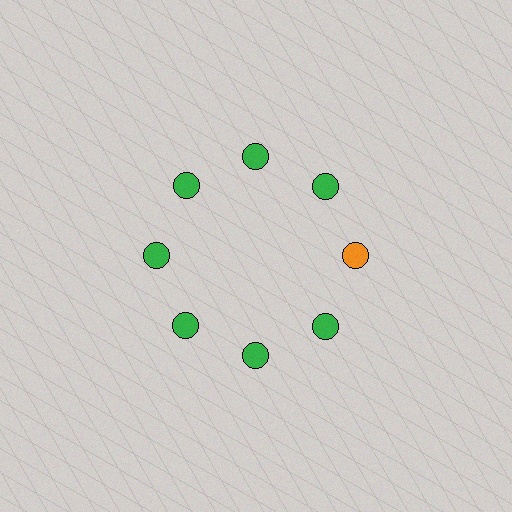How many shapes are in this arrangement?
There are 8 shapes arranged in a ring pattern.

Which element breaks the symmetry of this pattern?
The orange circle at roughly the 3 o'clock position breaks the symmetry. All other shapes are green circles.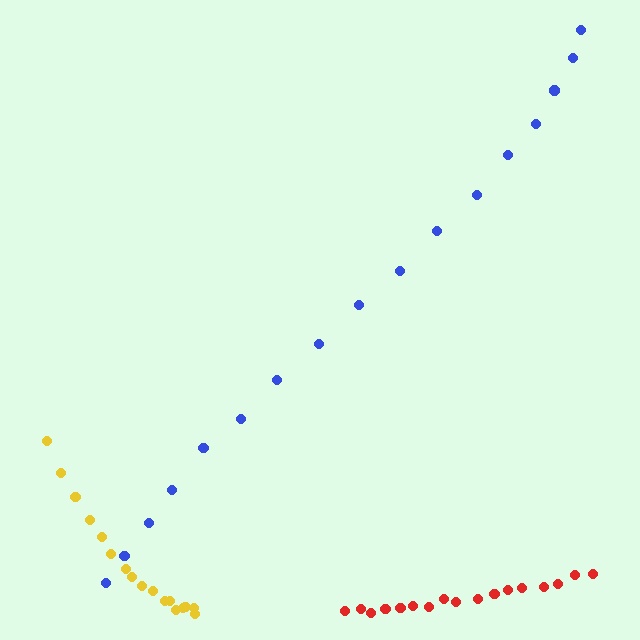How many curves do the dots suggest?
There are 3 distinct paths.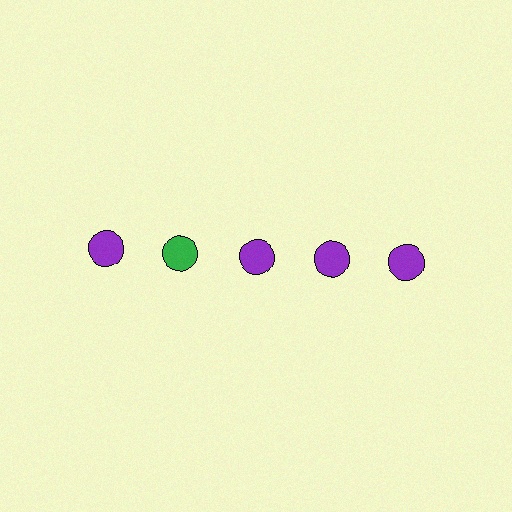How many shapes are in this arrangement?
There are 5 shapes arranged in a grid pattern.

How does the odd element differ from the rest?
It has a different color: green instead of purple.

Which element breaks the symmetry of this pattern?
The green circle in the top row, second from left column breaks the symmetry. All other shapes are purple circles.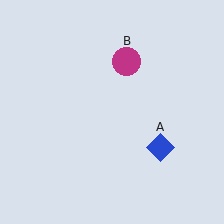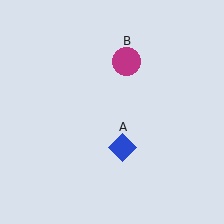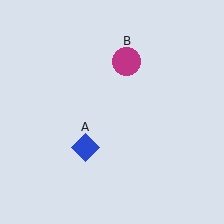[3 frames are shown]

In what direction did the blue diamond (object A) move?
The blue diamond (object A) moved left.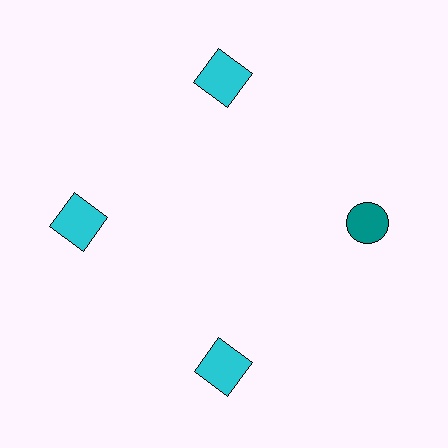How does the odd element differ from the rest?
It differs in both color (teal instead of cyan) and shape (circle instead of square).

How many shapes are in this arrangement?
There are 4 shapes arranged in a ring pattern.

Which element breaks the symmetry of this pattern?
The teal circle at roughly the 3 o'clock position breaks the symmetry. All other shapes are cyan squares.